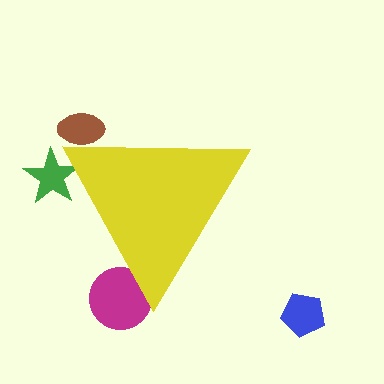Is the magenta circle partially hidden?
Yes, the magenta circle is partially hidden behind the yellow triangle.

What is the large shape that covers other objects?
A yellow triangle.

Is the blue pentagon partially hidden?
No, the blue pentagon is fully visible.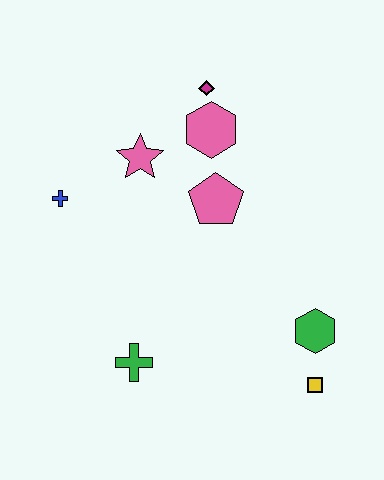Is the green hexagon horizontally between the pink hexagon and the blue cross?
No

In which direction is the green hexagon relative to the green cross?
The green hexagon is to the right of the green cross.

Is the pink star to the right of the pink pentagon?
No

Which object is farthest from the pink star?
The yellow square is farthest from the pink star.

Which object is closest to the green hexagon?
The yellow square is closest to the green hexagon.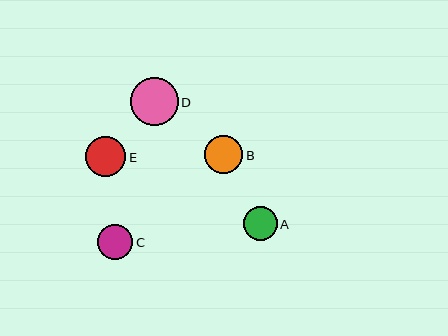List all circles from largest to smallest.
From largest to smallest: D, E, B, C, A.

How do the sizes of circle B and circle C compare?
Circle B and circle C are approximately the same size.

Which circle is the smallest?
Circle A is the smallest with a size of approximately 34 pixels.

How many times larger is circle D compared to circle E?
Circle D is approximately 1.2 times the size of circle E.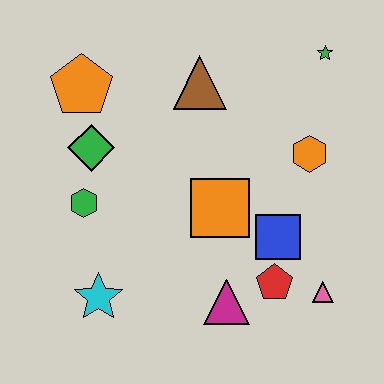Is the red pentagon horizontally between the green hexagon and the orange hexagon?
Yes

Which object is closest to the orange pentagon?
The green diamond is closest to the orange pentagon.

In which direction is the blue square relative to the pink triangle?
The blue square is above the pink triangle.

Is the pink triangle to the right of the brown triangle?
Yes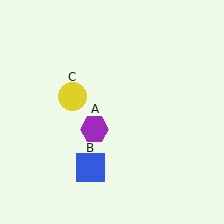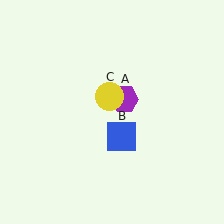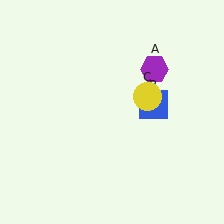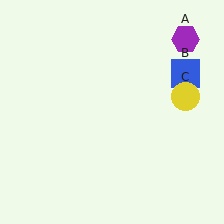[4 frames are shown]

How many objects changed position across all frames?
3 objects changed position: purple hexagon (object A), blue square (object B), yellow circle (object C).